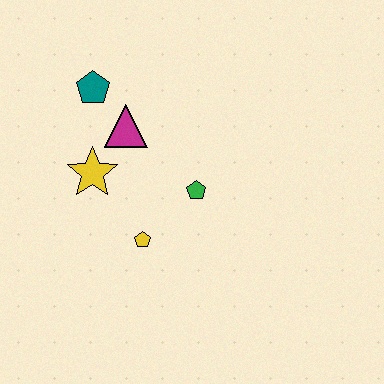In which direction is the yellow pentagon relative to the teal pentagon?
The yellow pentagon is below the teal pentagon.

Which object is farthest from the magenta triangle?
The yellow pentagon is farthest from the magenta triangle.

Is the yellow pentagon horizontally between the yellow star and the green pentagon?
Yes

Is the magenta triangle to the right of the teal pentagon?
Yes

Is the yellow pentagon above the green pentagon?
No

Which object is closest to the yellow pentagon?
The green pentagon is closest to the yellow pentagon.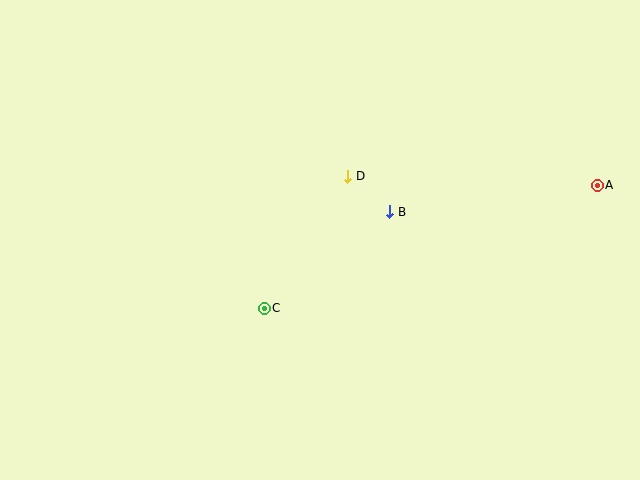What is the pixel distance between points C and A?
The distance between C and A is 355 pixels.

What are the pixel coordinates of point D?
Point D is at (348, 176).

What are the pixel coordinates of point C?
Point C is at (264, 308).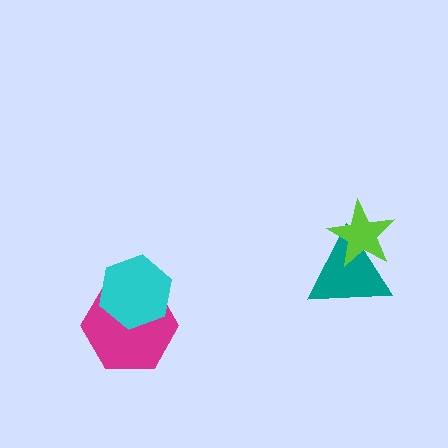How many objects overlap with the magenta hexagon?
1 object overlaps with the magenta hexagon.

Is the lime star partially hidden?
No, no other shape covers it.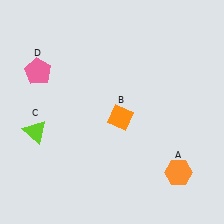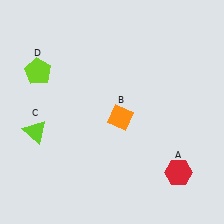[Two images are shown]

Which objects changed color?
A changed from orange to red. D changed from pink to lime.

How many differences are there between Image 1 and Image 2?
There are 2 differences between the two images.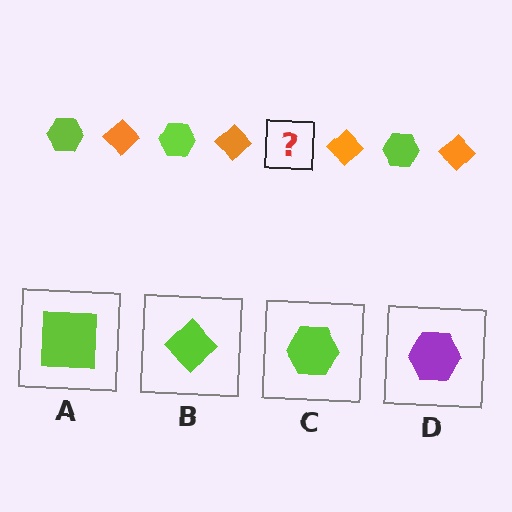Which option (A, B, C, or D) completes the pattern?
C.